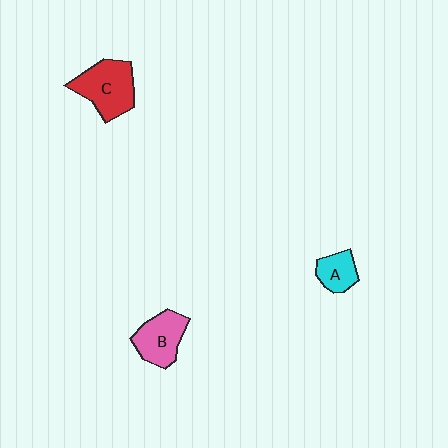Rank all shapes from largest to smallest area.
From largest to smallest: C (red), B (pink), A (cyan).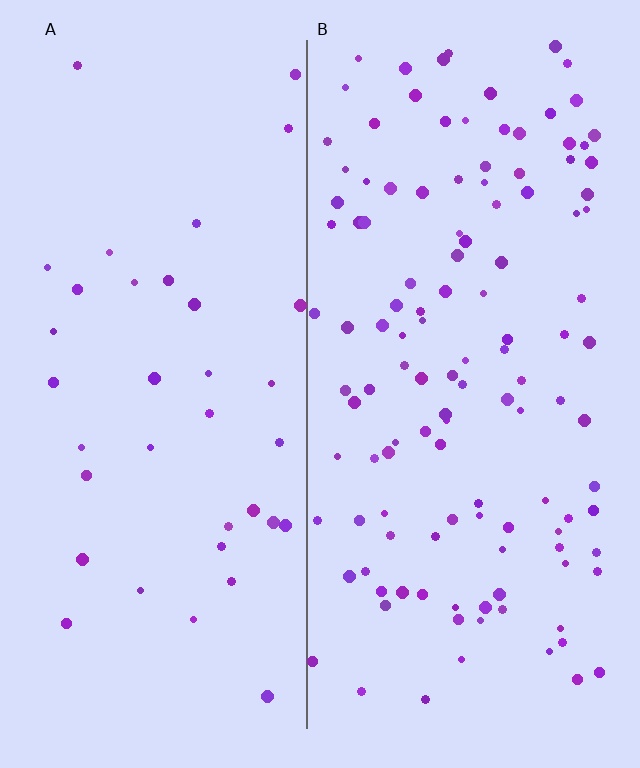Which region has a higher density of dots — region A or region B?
B (the right).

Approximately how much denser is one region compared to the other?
Approximately 3.4× — region B over region A.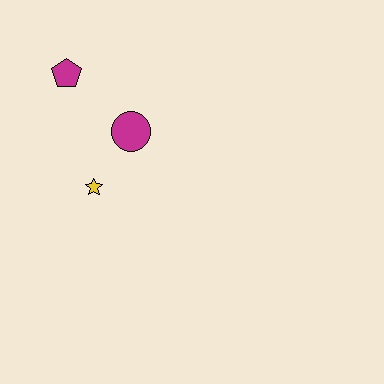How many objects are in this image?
There are 3 objects.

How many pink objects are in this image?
There are no pink objects.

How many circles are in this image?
There is 1 circle.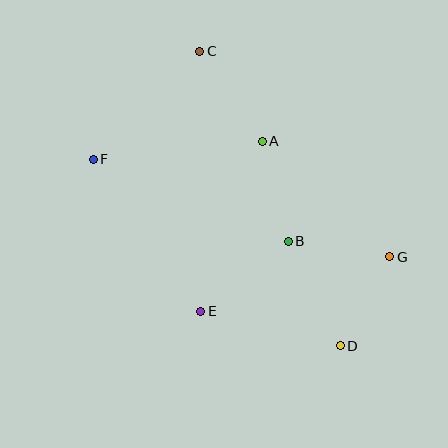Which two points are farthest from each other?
Points C and D are farthest from each other.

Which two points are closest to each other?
Points D and G are closest to each other.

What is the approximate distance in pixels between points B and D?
The distance between B and D is approximately 117 pixels.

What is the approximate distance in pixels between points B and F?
The distance between B and F is approximately 212 pixels.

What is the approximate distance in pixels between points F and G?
The distance between F and G is approximately 312 pixels.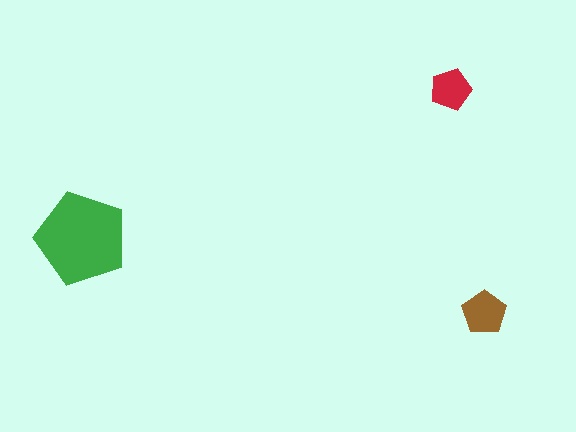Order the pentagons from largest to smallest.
the green one, the brown one, the red one.